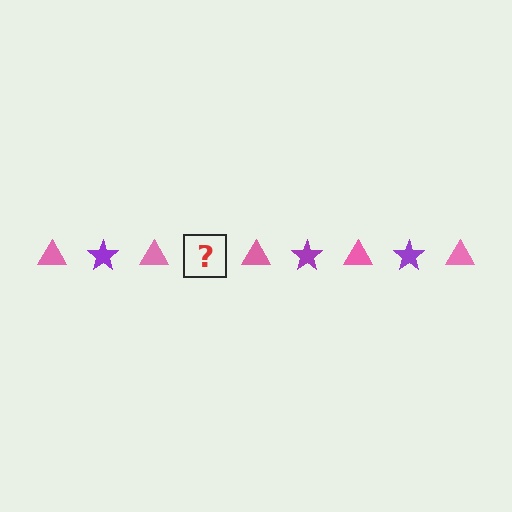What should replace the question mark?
The question mark should be replaced with a purple star.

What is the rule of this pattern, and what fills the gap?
The rule is that the pattern alternates between pink triangle and purple star. The gap should be filled with a purple star.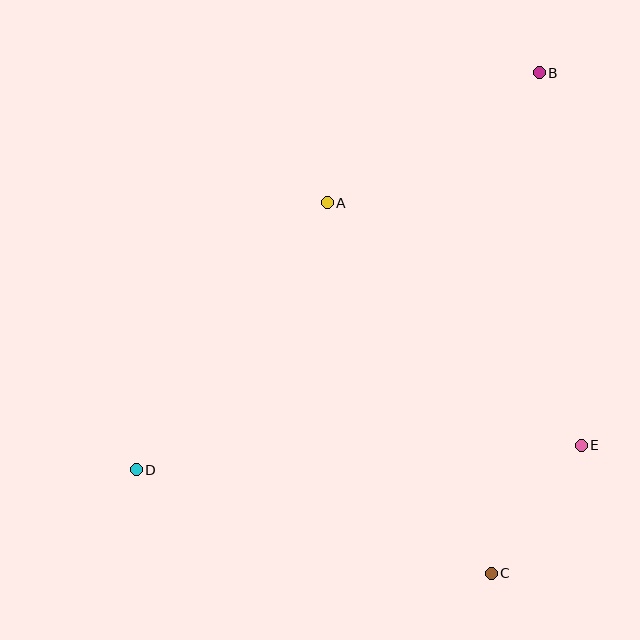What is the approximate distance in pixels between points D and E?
The distance between D and E is approximately 445 pixels.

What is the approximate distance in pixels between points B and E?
The distance between B and E is approximately 375 pixels.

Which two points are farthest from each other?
Points B and D are farthest from each other.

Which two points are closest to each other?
Points C and E are closest to each other.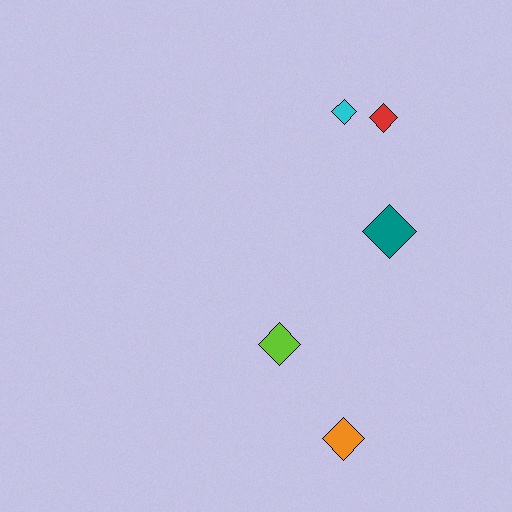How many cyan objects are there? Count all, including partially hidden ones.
There is 1 cyan object.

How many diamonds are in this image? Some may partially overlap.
There are 5 diamonds.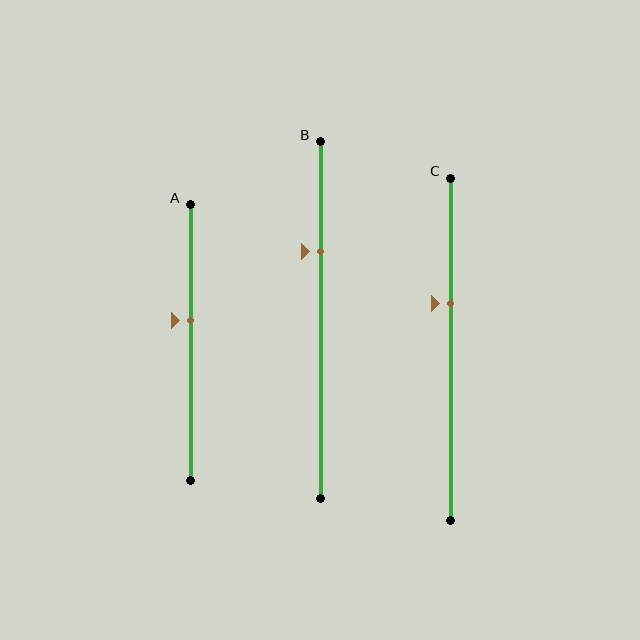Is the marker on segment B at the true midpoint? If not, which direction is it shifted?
No, the marker on segment B is shifted upward by about 19% of the segment length.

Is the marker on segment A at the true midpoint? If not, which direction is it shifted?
No, the marker on segment A is shifted upward by about 8% of the segment length.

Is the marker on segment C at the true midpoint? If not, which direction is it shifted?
No, the marker on segment C is shifted upward by about 14% of the segment length.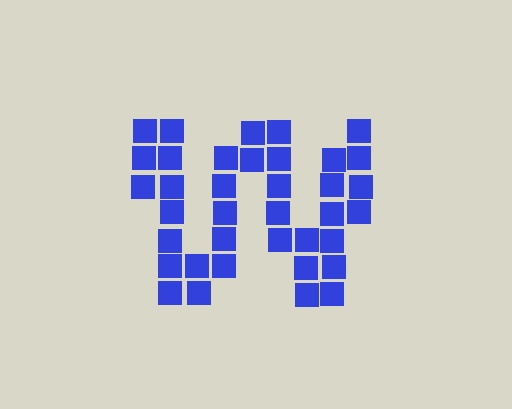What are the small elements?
The small elements are squares.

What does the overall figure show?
The overall figure shows the letter W.